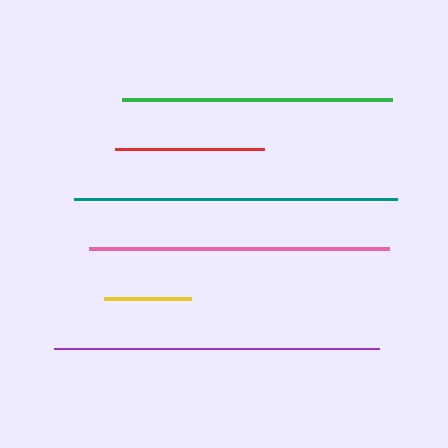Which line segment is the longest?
The purple line is the longest at approximately 325 pixels.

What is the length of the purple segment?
The purple segment is approximately 325 pixels long.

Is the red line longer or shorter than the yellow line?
The red line is longer than the yellow line.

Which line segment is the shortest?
The yellow line is the shortest at approximately 88 pixels.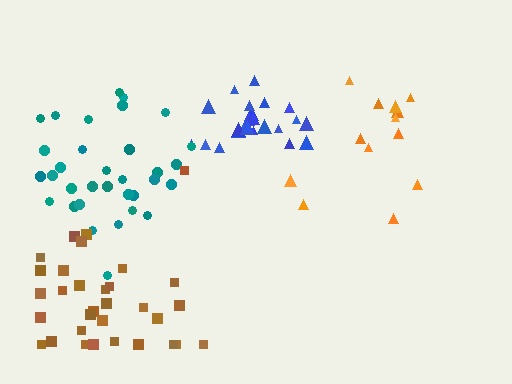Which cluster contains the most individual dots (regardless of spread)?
Teal (33).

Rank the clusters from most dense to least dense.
blue, teal, brown, orange.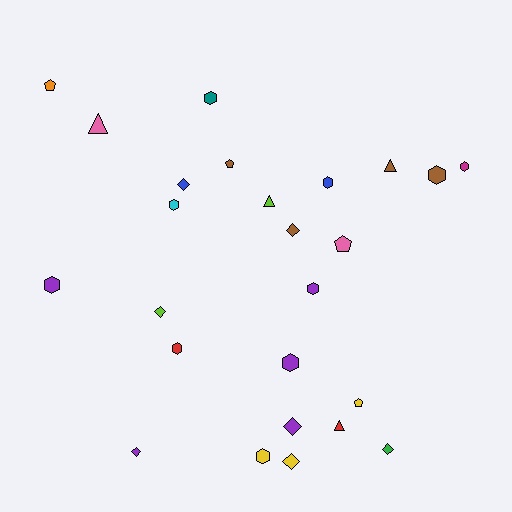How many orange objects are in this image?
There is 1 orange object.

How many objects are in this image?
There are 25 objects.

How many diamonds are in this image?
There are 7 diamonds.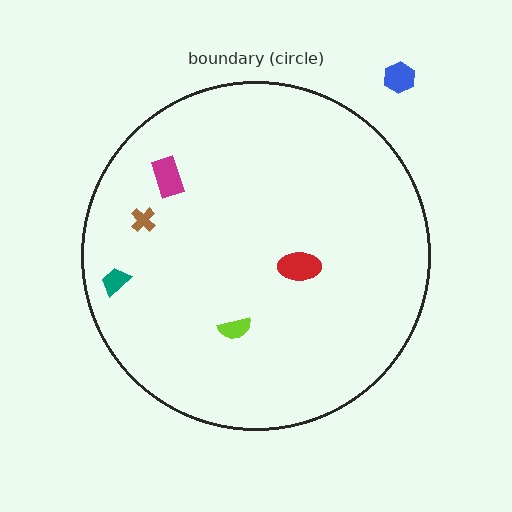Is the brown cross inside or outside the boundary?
Inside.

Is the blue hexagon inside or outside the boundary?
Outside.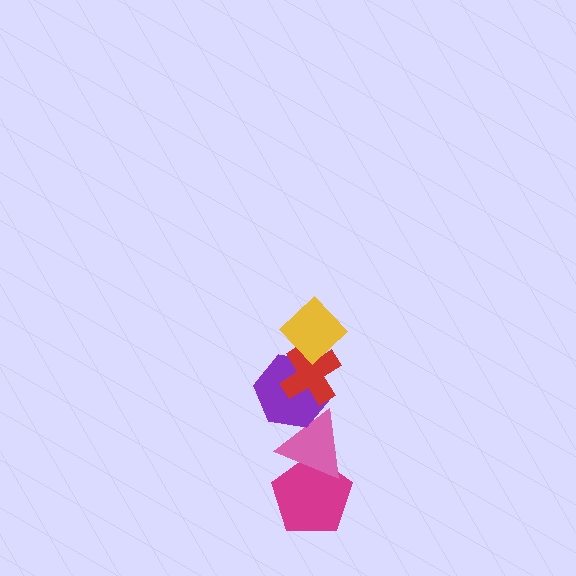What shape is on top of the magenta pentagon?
The pink triangle is on top of the magenta pentagon.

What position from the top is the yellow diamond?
The yellow diamond is 1st from the top.